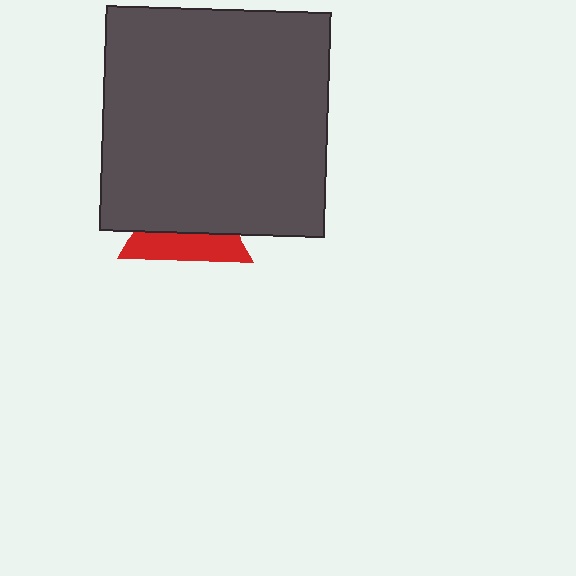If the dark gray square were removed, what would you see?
You would see the complete red triangle.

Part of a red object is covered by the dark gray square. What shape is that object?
It is a triangle.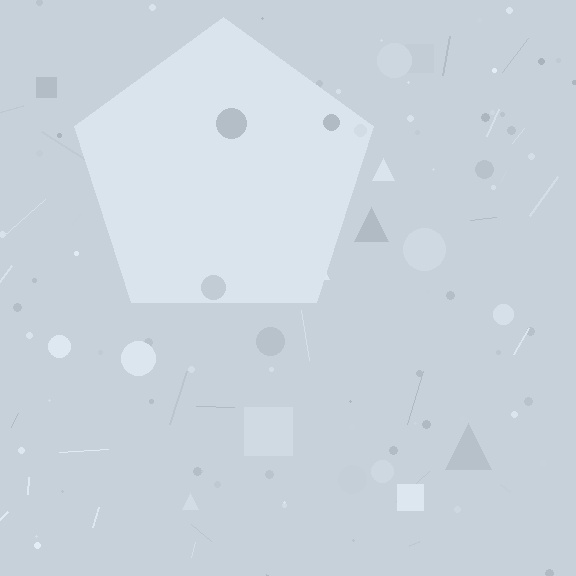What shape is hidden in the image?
A pentagon is hidden in the image.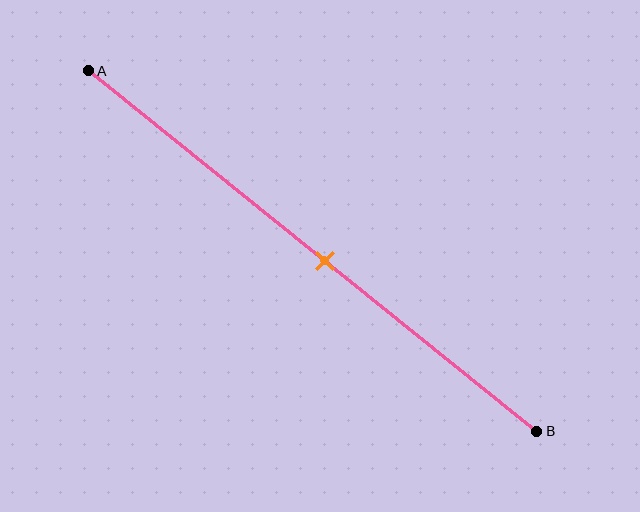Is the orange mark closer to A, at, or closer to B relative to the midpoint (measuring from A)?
The orange mark is approximately at the midpoint of segment AB.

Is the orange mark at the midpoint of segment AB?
Yes, the mark is approximately at the midpoint.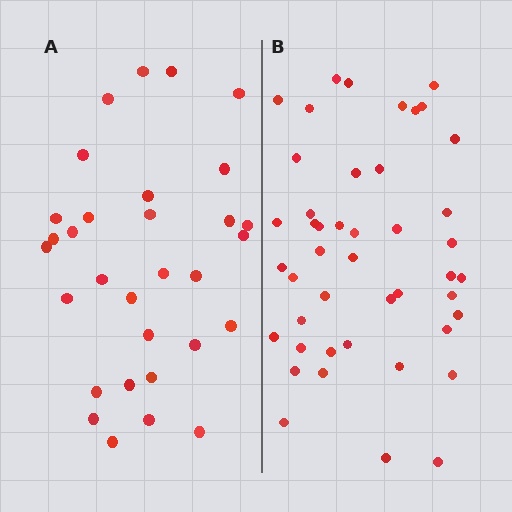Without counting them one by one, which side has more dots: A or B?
Region B (the right region) has more dots.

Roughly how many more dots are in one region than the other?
Region B has approximately 15 more dots than region A.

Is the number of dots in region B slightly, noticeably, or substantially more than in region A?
Region B has substantially more. The ratio is roughly 1.5 to 1.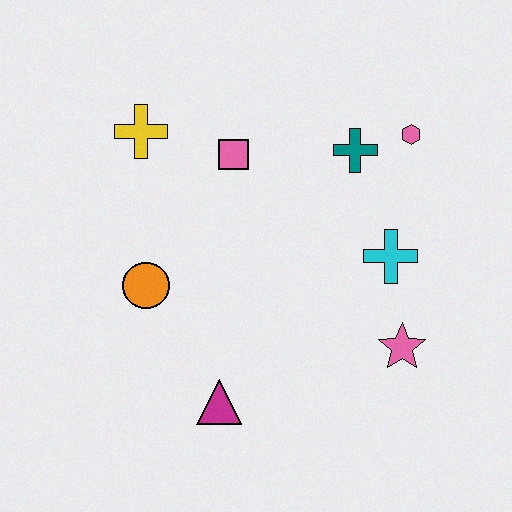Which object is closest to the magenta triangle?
The orange circle is closest to the magenta triangle.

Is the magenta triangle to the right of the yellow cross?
Yes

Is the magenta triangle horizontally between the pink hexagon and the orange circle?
Yes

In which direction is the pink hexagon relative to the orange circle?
The pink hexagon is to the right of the orange circle.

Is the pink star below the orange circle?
Yes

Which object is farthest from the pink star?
The yellow cross is farthest from the pink star.